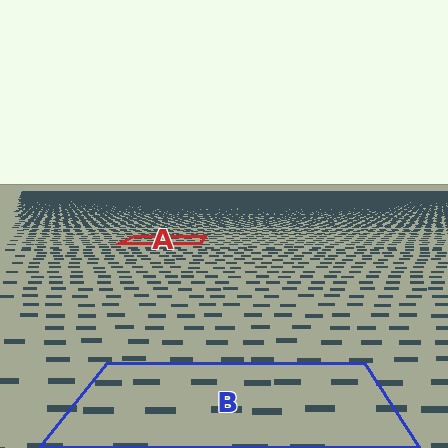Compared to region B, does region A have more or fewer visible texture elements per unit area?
Region A has more texture elements per unit area — they are packed more densely because it is farther away.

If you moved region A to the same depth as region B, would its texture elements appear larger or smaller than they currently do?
They would appear larger. At a closer depth, the same texture elements are projected at a bigger on-screen size.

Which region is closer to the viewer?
Region B is closer. The texture elements there are larger and more spread out.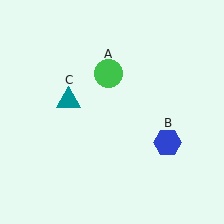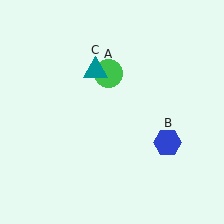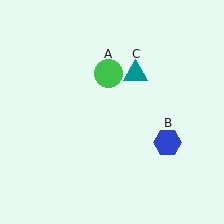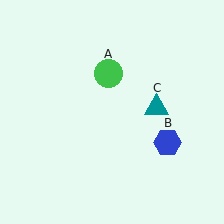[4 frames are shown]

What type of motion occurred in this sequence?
The teal triangle (object C) rotated clockwise around the center of the scene.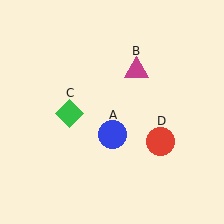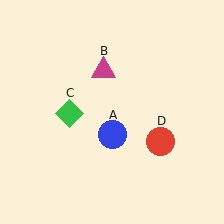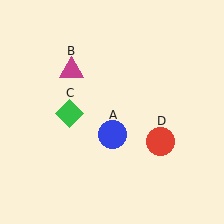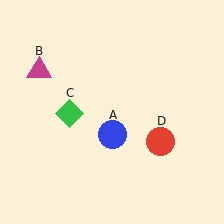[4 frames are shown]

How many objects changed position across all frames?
1 object changed position: magenta triangle (object B).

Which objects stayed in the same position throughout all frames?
Blue circle (object A) and green diamond (object C) and red circle (object D) remained stationary.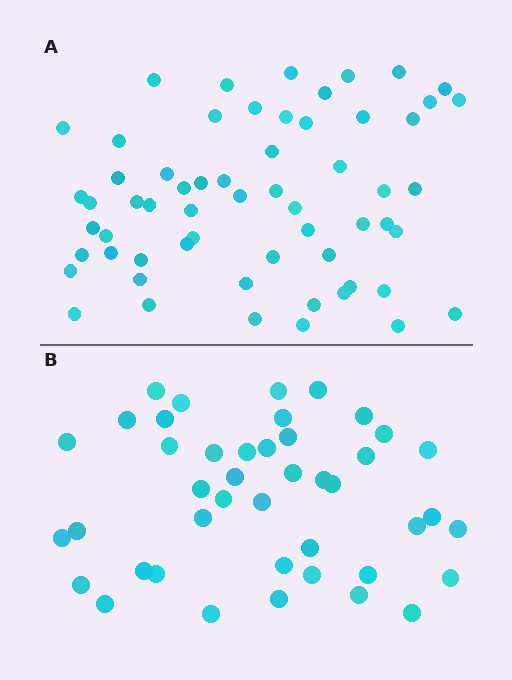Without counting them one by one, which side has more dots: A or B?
Region A (the top region) has more dots.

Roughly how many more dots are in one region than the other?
Region A has approximately 15 more dots than region B.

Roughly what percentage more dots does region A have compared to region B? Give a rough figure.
About 40% more.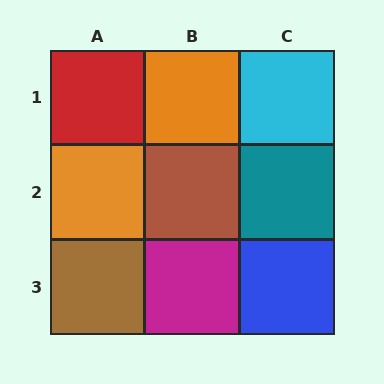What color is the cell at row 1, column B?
Orange.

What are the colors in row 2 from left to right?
Orange, brown, teal.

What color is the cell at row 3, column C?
Blue.